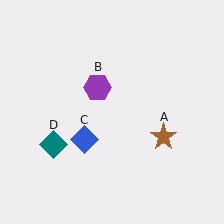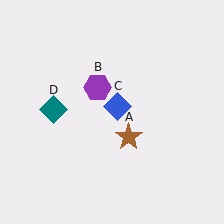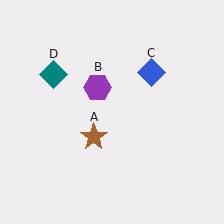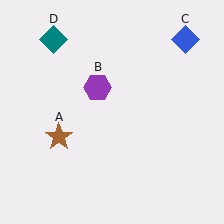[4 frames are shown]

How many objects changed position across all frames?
3 objects changed position: brown star (object A), blue diamond (object C), teal diamond (object D).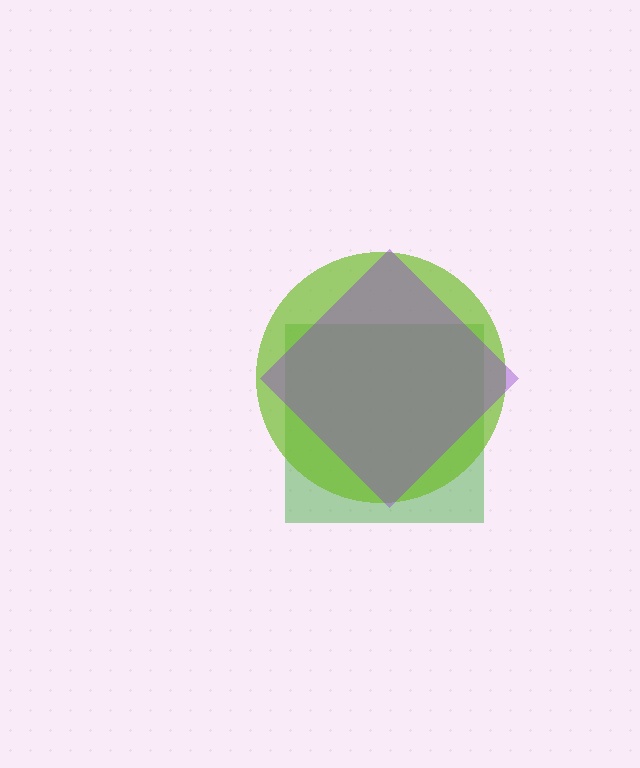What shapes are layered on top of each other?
The layered shapes are: a green square, a lime circle, a purple diamond.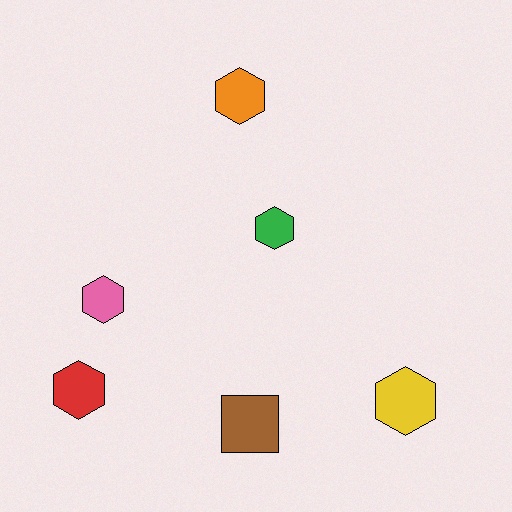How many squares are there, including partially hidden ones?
There is 1 square.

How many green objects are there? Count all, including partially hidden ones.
There is 1 green object.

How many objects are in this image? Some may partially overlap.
There are 6 objects.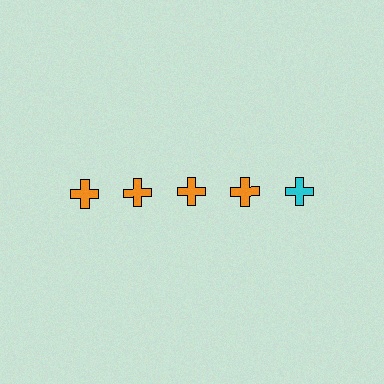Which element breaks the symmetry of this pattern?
The cyan cross in the top row, rightmost column breaks the symmetry. All other shapes are orange crosses.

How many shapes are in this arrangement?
There are 5 shapes arranged in a grid pattern.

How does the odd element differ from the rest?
It has a different color: cyan instead of orange.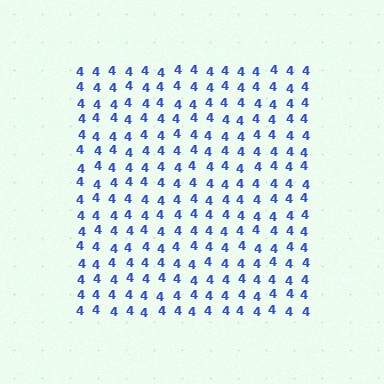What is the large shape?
The large shape is a square.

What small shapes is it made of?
It is made of small digit 4's.